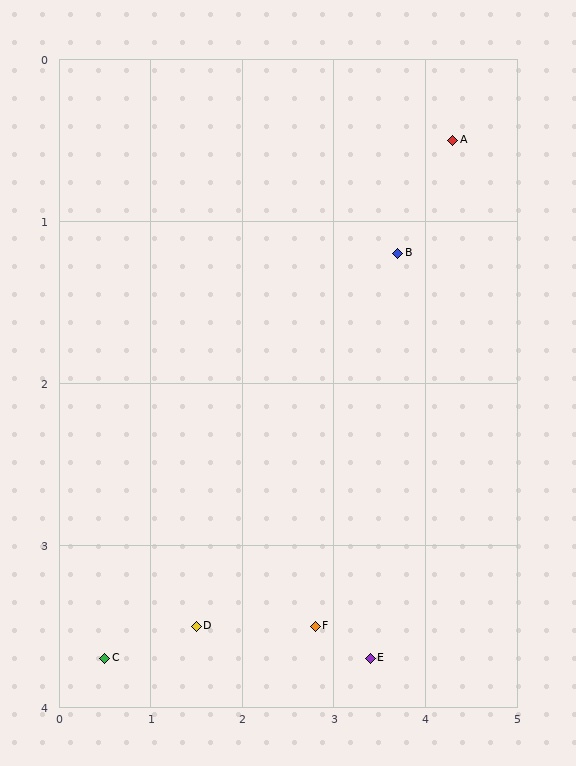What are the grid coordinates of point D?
Point D is at approximately (1.5, 3.5).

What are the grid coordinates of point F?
Point F is at approximately (2.8, 3.5).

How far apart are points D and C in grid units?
Points D and C are about 1.0 grid units apart.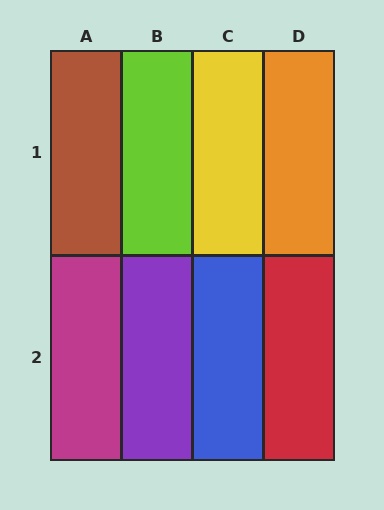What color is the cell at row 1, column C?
Yellow.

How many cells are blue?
1 cell is blue.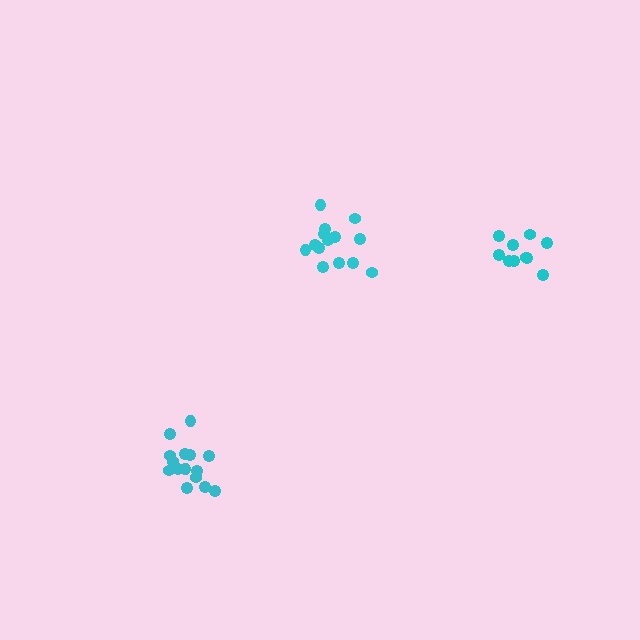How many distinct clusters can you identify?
There are 3 distinct clusters.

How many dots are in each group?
Group 1: 15 dots, Group 2: 14 dots, Group 3: 10 dots (39 total).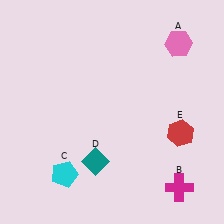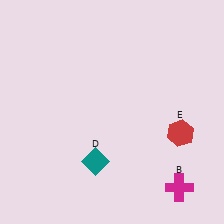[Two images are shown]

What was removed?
The pink hexagon (A), the cyan pentagon (C) were removed in Image 2.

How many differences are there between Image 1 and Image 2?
There are 2 differences between the two images.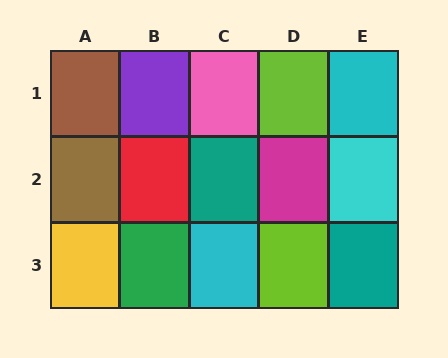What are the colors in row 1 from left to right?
Brown, purple, pink, lime, cyan.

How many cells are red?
1 cell is red.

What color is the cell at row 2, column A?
Brown.